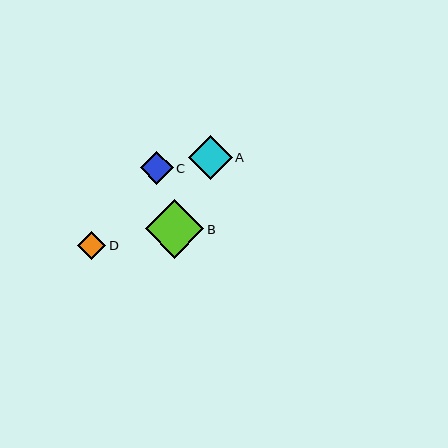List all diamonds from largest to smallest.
From largest to smallest: B, A, C, D.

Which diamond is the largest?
Diamond B is the largest with a size of approximately 59 pixels.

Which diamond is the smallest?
Diamond D is the smallest with a size of approximately 28 pixels.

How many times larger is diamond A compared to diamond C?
Diamond A is approximately 1.4 times the size of diamond C.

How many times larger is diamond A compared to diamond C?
Diamond A is approximately 1.4 times the size of diamond C.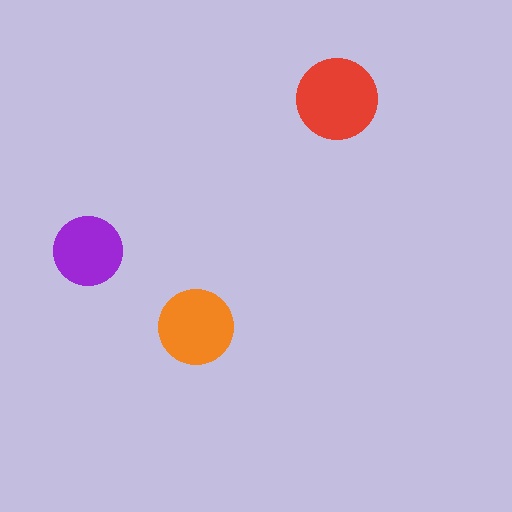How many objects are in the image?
There are 3 objects in the image.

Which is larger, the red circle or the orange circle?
The red one.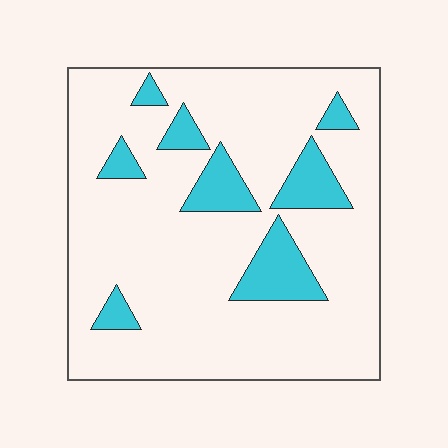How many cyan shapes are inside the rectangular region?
8.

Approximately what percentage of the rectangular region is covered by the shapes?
Approximately 15%.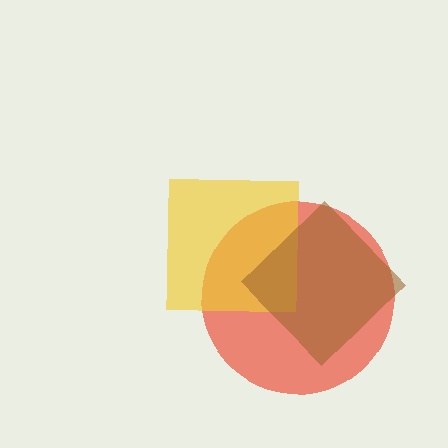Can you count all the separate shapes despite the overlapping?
Yes, there are 3 separate shapes.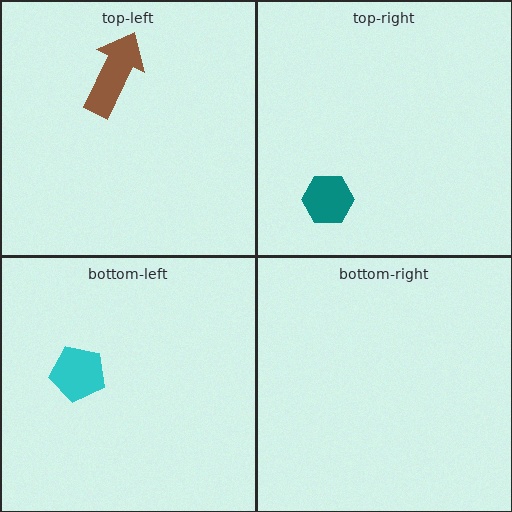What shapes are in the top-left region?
The brown arrow.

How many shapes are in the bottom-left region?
1.